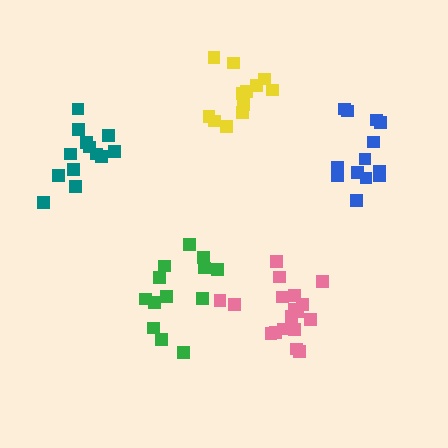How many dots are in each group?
Group 1: 13 dots, Group 2: 18 dots, Group 3: 12 dots, Group 4: 13 dots, Group 5: 13 dots (69 total).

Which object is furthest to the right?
The blue cluster is rightmost.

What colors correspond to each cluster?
The clusters are colored: teal, pink, yellow, blue, green.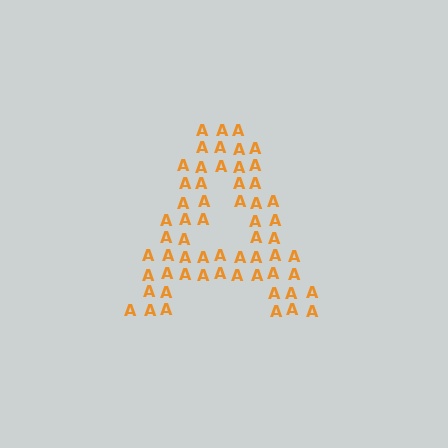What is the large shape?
The large shape is the letter A.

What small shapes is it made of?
It is made of small letter A's.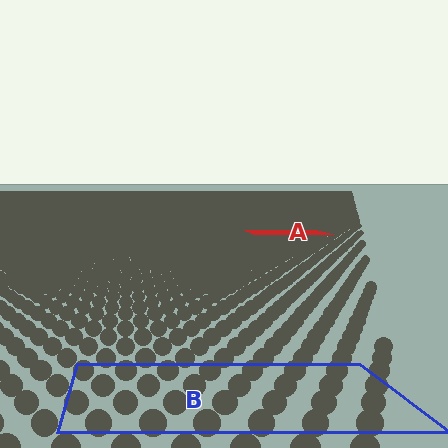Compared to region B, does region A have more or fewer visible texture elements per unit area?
Region A has more texture elements per unit area — they are packed more densely because it is farther away.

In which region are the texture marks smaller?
The texture marks are smaller in region A, because it is farther away.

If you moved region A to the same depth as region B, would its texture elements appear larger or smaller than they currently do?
They would appear larger. At a closer depth, the same texture elements are projected at a bigger on-screen size.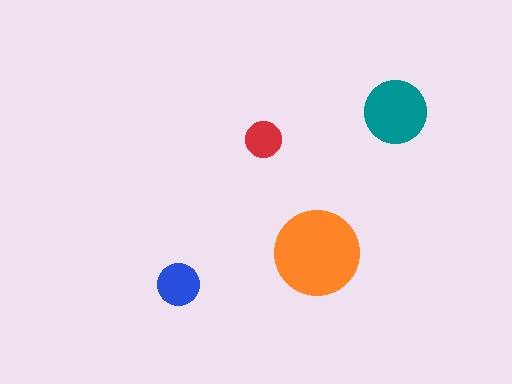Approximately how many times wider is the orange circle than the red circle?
About 2.5 times wider.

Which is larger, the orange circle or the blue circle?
The orange one.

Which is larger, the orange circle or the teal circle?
The orange one.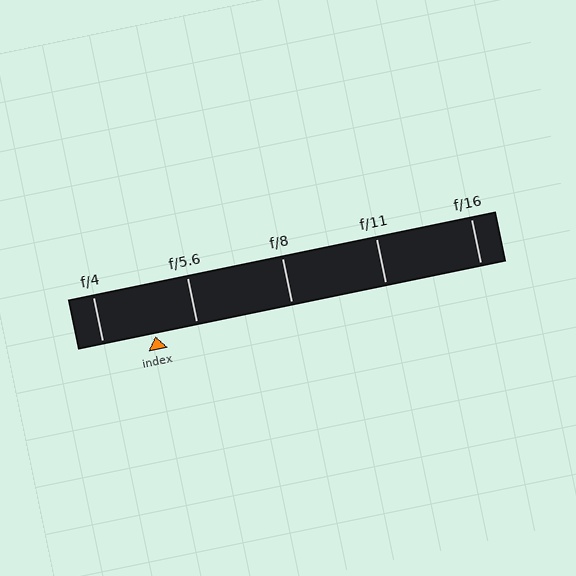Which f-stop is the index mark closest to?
The index mark is closest to f/5.6.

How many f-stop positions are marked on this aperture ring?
There are 5 f-stop positions marked.